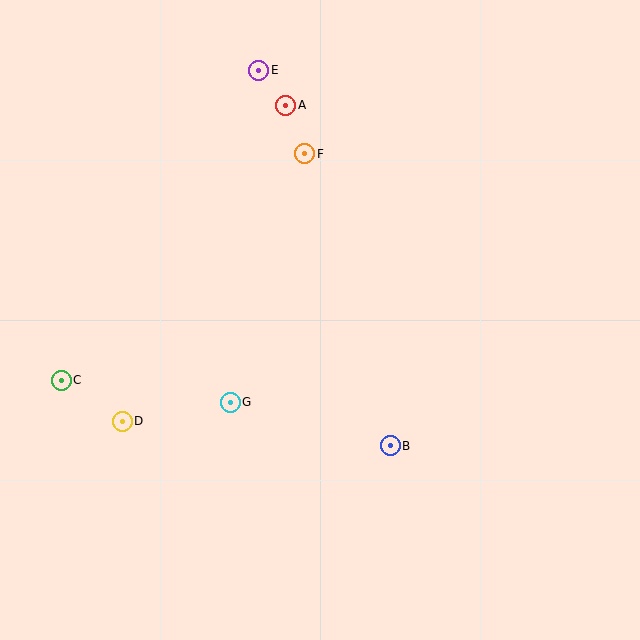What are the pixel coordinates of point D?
Point D is at (122, 421).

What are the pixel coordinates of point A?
Point A is at (286, 105).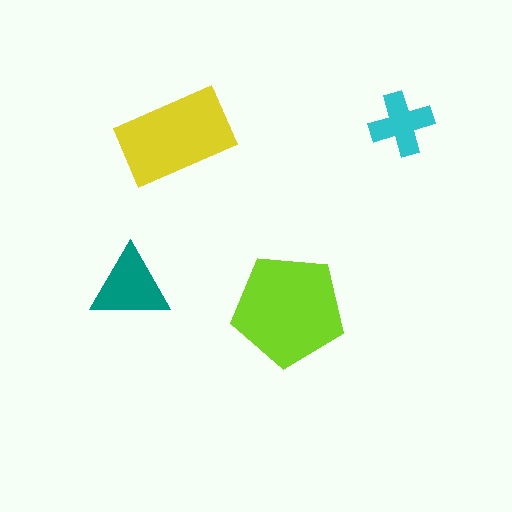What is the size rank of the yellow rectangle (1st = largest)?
2nd.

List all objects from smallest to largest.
The cyan cross, the teal triangle, the yellow rectangle, the lime pentagon.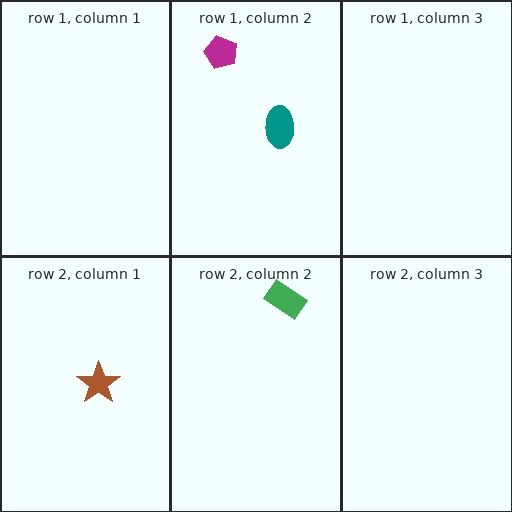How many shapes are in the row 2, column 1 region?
1.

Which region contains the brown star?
The row 2, column 1 region.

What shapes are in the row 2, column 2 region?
The green rectangle.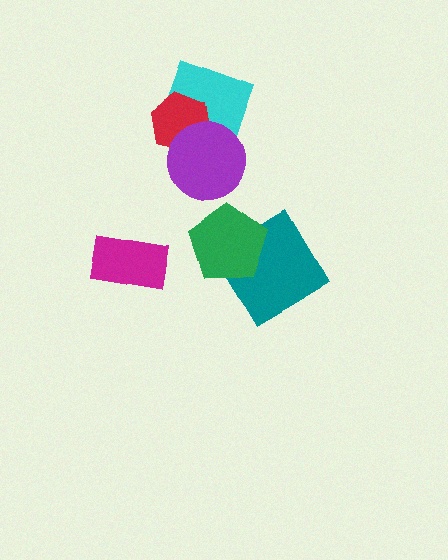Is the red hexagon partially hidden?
Yes, it is partially covered by another shape.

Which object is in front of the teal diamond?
The green pentagon is in front of the teal diamond.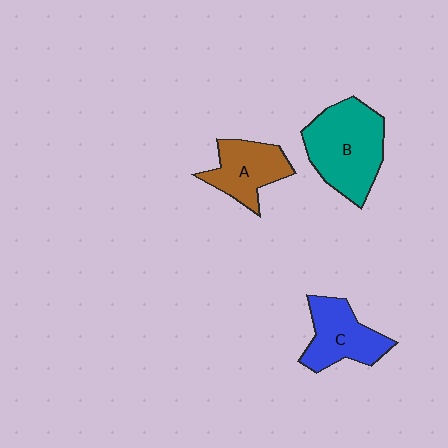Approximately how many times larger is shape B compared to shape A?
Approximately 1.6 times.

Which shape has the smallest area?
Shape A (brown).